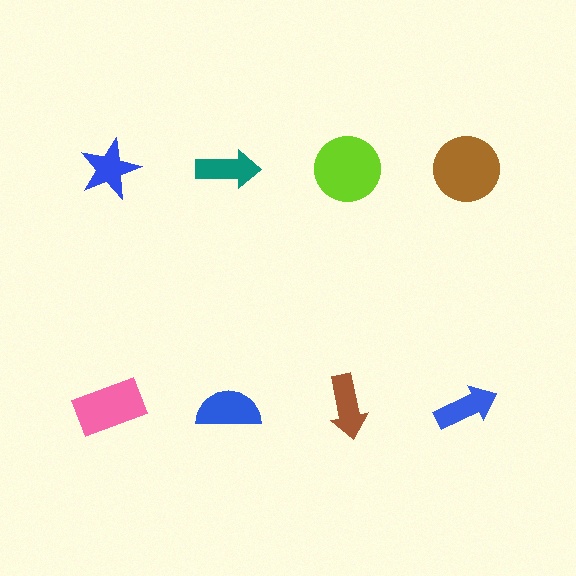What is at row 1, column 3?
A lime circle.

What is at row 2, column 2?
A blue semicircle.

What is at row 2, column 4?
A blue arrow.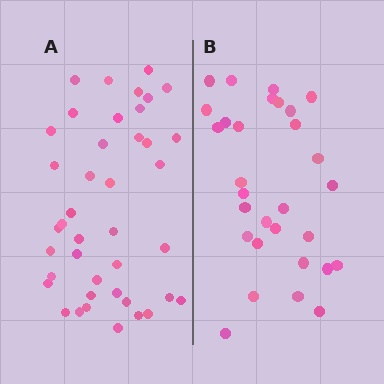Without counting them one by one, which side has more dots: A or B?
Region A (the left region) has more dots.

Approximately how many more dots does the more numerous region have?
Region A has roughly 12 or so more dots than region B.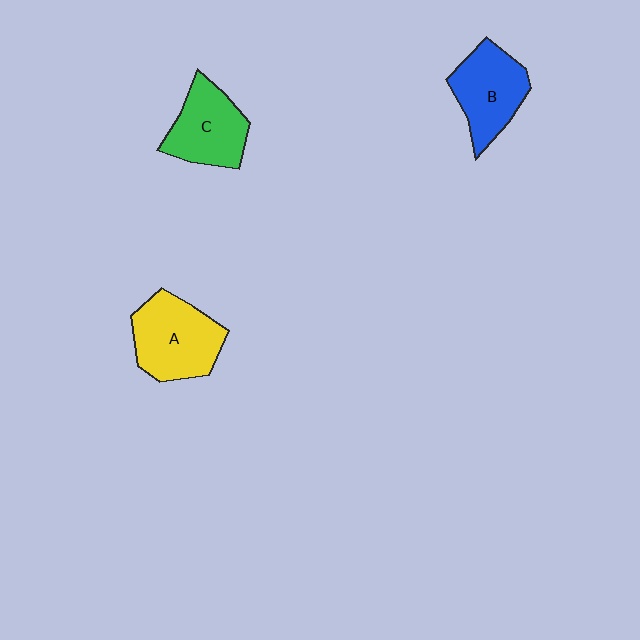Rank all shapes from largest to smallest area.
From largest to smallest: A (yellow), B (blue), C (green).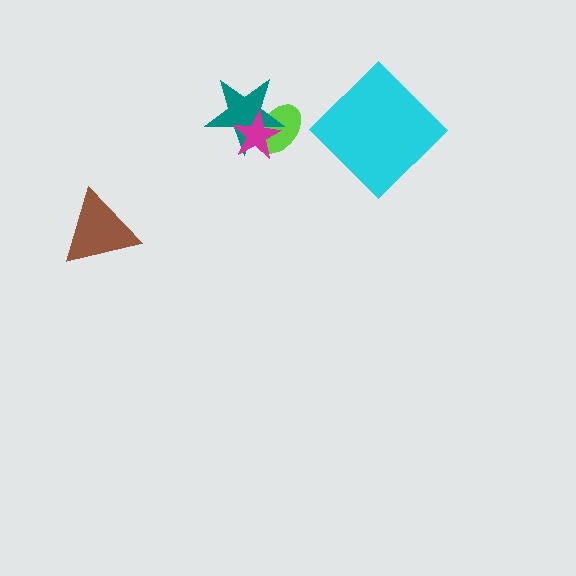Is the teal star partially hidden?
Yes, it is partially covered by another shape.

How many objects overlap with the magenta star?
2 objects overlap with the magenta star.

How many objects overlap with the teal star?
2 objects overlap with the teal star.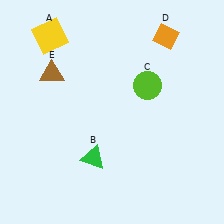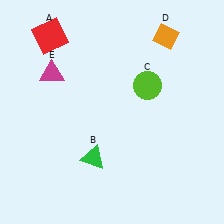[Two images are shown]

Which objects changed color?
A changed from yellow to red. E changed from brown to magenta.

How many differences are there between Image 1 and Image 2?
There are 2 differences between the two images.